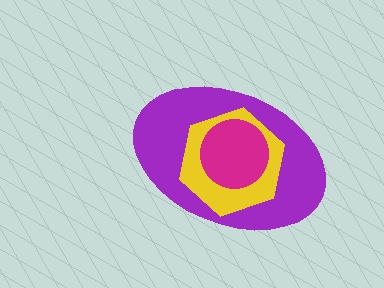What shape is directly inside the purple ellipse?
The yellow hexagon.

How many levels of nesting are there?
3.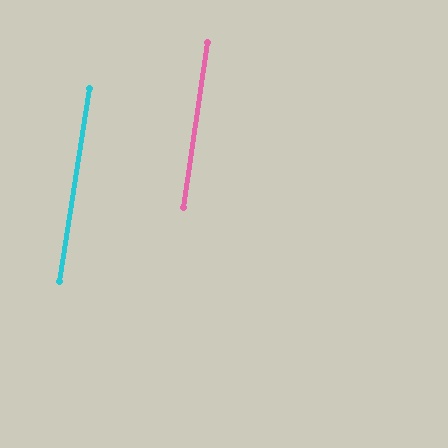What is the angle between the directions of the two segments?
Approximately 1 degree.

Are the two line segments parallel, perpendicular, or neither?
Parallel — their directions differ by only 0.9°.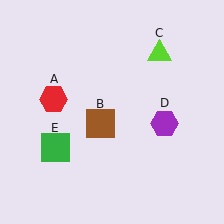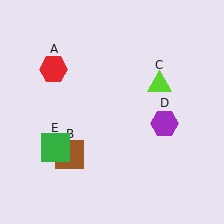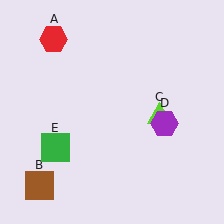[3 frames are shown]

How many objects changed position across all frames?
3 objects changed position: red hexagon (object A), brown square (object B), lime triangle (object C).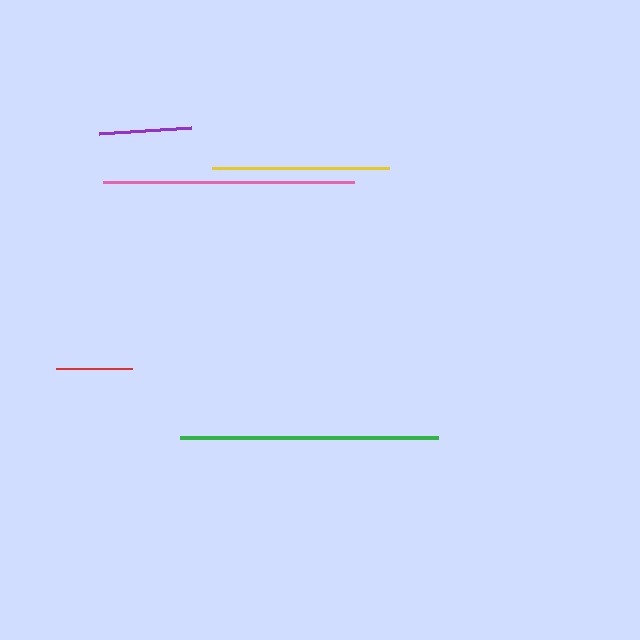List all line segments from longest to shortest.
From longest to shortest: green, pink, yellow, purple, red.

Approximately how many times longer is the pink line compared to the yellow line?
The pink line is approximately 1.4 times the length of the yellow line.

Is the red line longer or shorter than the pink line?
The pink line is longer than the red line.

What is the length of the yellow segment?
The yellow segment is approximately 177 pixels long.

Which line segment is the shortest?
The red line is the shortest at approximately 75 pixels.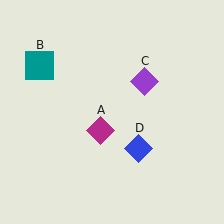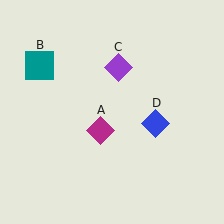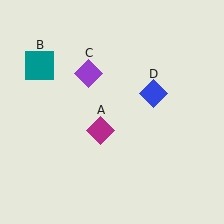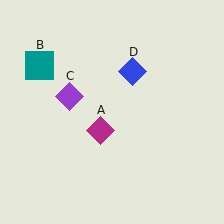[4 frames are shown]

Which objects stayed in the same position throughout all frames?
Magenta diamond (object A) and teal square (object B) remained stationary.